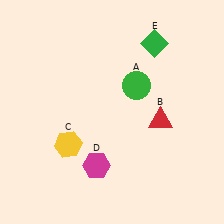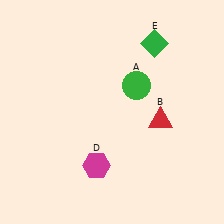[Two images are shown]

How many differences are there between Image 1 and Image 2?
There is 1 difference between the two images.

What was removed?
The yellow hexagon (C) was removed in Image 2.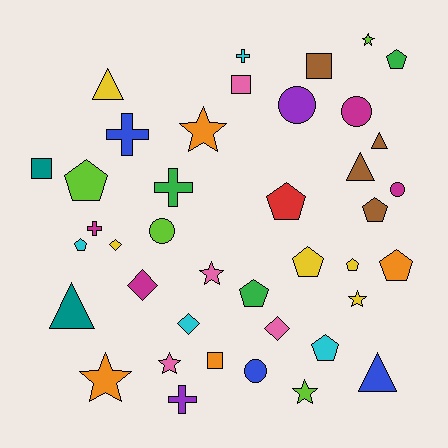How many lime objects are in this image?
There are 4 lime objects.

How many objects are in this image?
There are 40 objects.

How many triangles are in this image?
There are 5 triangles.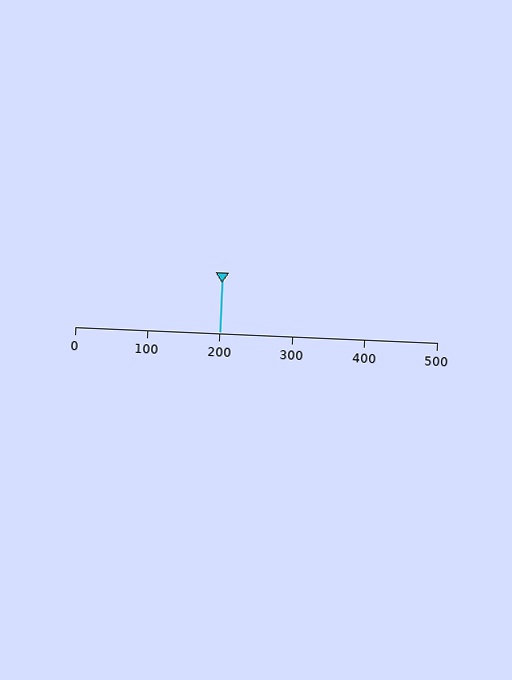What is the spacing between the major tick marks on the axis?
The major ticks are spaced 100 apart.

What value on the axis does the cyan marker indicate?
The marker indicates approximately 200.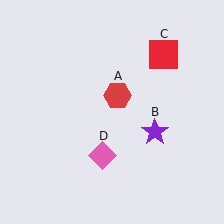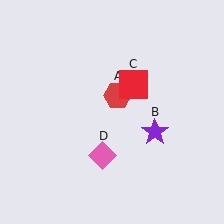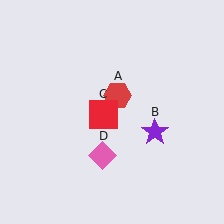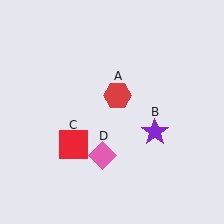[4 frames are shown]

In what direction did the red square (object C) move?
The red square (object C) moved down and to the left.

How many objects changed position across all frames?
1 object changed position: red square (object C).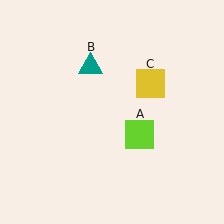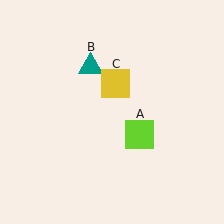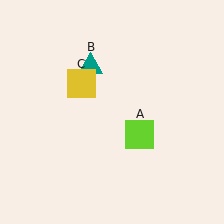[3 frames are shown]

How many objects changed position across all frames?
1 object changed position: yellow square (object C).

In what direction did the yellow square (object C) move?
The yellow square (object C) moved left.